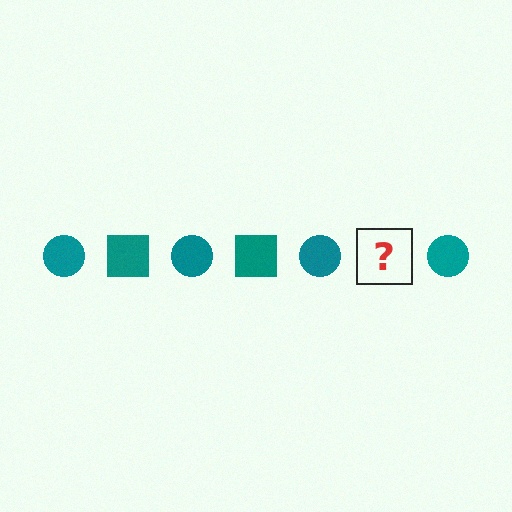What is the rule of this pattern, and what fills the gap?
The rule is that the pattern cycles through circle, square shapes in teal. The gap should be filled with a teal square.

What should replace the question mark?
The question mark should be replaced with a teal square.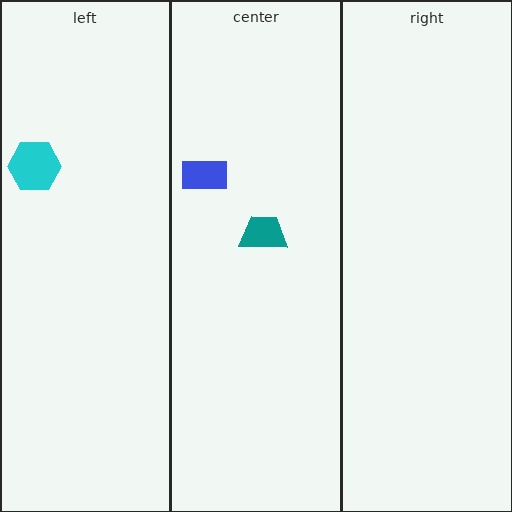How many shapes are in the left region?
1.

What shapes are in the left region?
The cyan hexagon.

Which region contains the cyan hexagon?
The left region.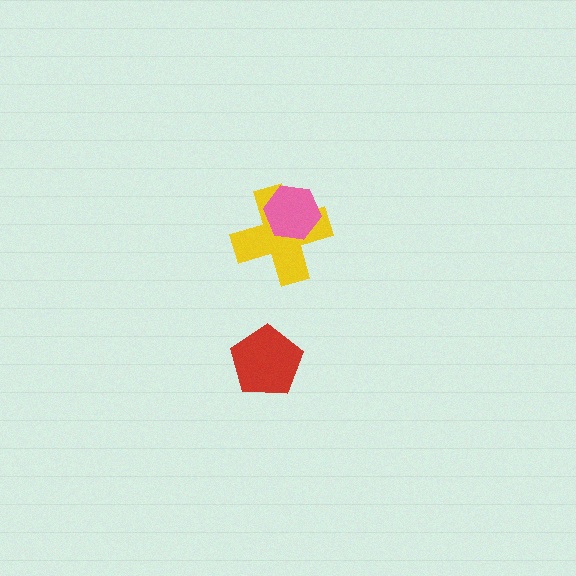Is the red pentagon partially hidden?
No, no other shape covers it.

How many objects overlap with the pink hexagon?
1 object overlaps with the pink hexagon.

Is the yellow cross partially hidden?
Yes, it is partially covered by another shape.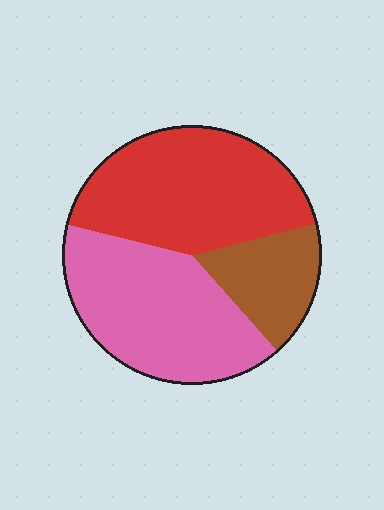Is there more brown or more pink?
Pink.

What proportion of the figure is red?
Red takes up about two fifths (2/5) of the figure.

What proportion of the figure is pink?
Pink covers about 40% of the figure.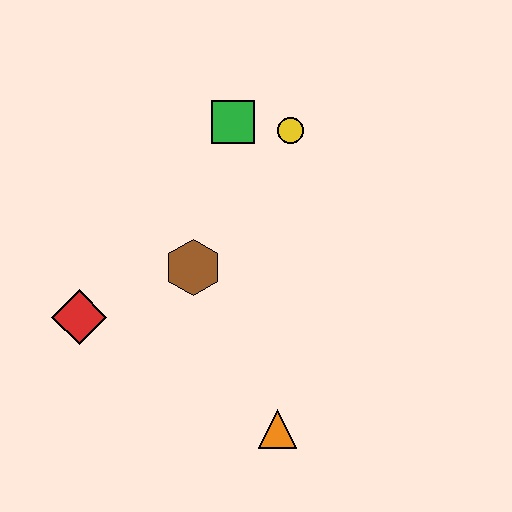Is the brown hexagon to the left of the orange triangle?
Yes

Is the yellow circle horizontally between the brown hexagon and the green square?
No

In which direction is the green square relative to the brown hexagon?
The green square is above the brown hexagon.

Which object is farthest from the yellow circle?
The orange triangle is farthest from the yellow circle.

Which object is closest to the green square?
The yellow circle is closest to the green square.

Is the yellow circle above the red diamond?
Yes